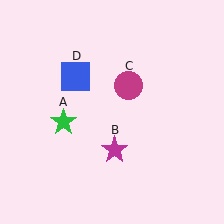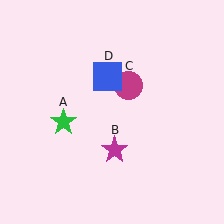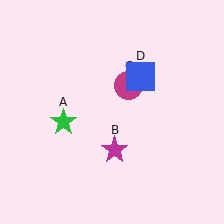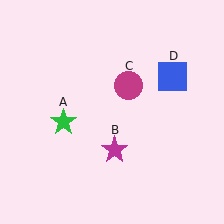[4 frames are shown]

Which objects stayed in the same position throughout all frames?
Green star (object A) and magenta star (object B) and magenta circle (object C) remained stationary.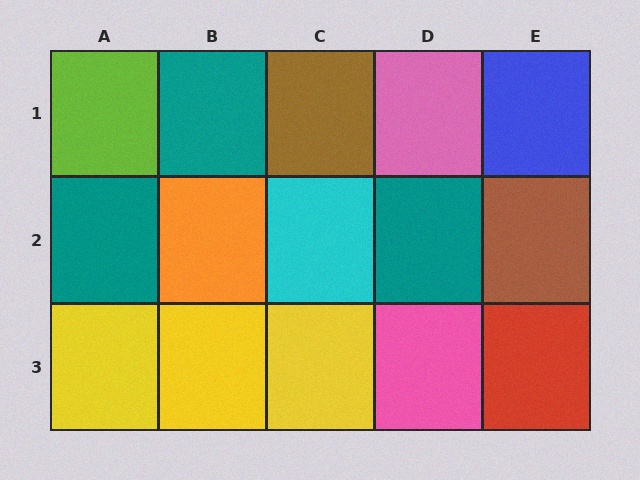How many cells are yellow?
3 cells are yellow.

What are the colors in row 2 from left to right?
Teal, orange, cyan, teal, brown.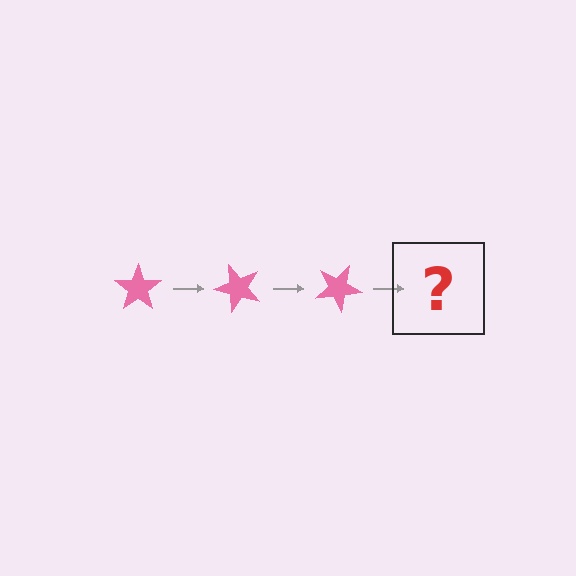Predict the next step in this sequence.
The next step is a pink star rotated 150 degrees.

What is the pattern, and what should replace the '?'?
The pattern is that the star rotates 50 degrees each step. The '?' should be a pink star rotated 150 degrees.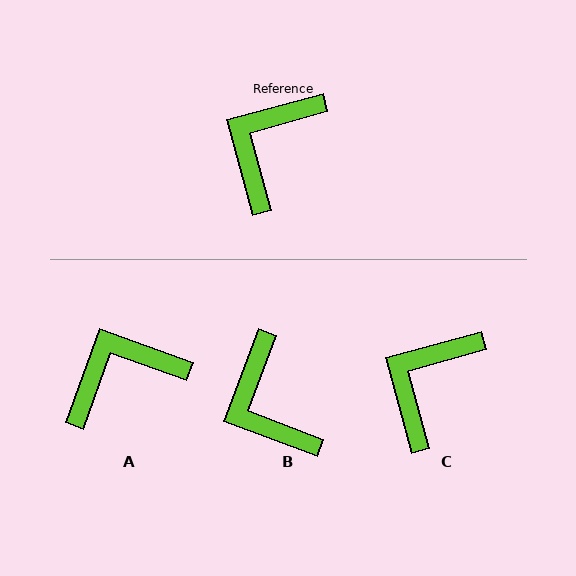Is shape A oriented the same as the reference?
No, it is off by about 35 degrees.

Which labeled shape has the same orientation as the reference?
C.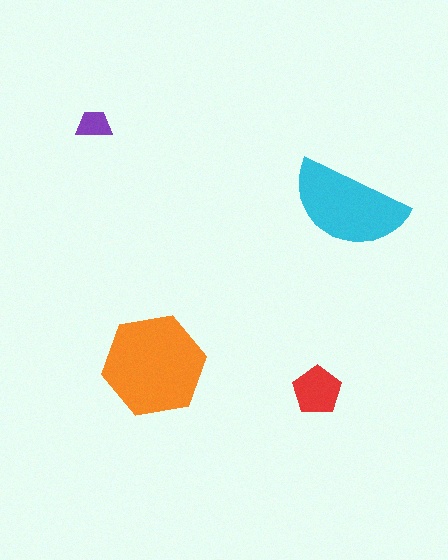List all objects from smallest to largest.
The purple trapezoid, the red pentagon, the cyan semicircle, the orange hexagon.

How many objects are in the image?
There are 4 objects in the image.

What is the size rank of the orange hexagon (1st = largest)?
1st.